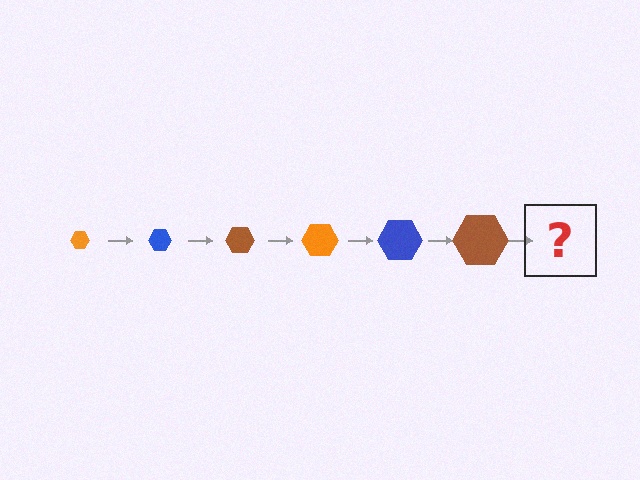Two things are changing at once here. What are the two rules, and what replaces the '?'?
The two rules are that the hexagon grows larger each step and the color cycles through orange, blue, and brown. The '?' should be an orange hexagon, larger than the previous one.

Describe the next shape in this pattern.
It should be an orange hexagon, larger than the previous one.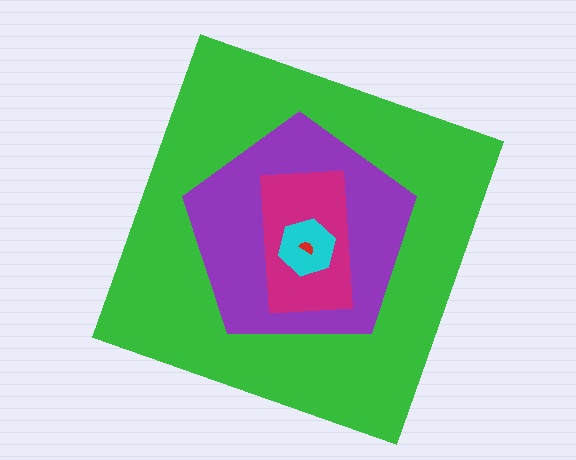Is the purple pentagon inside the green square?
Yes.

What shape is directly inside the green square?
The purple pentagon.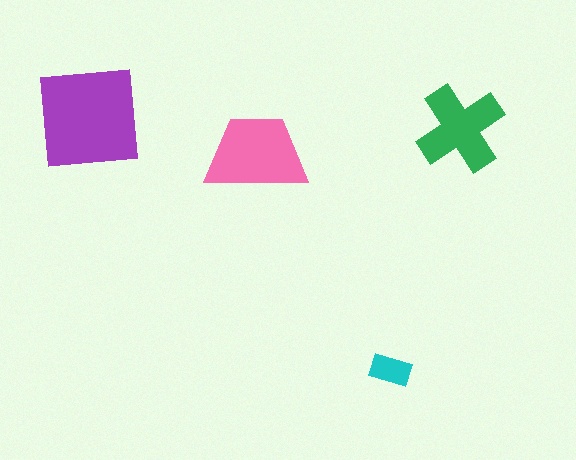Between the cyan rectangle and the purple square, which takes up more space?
The purple square.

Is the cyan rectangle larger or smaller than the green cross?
Smaller.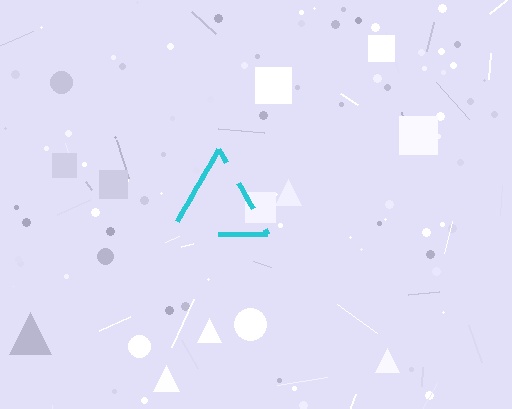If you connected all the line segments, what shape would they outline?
They would outline a triangle.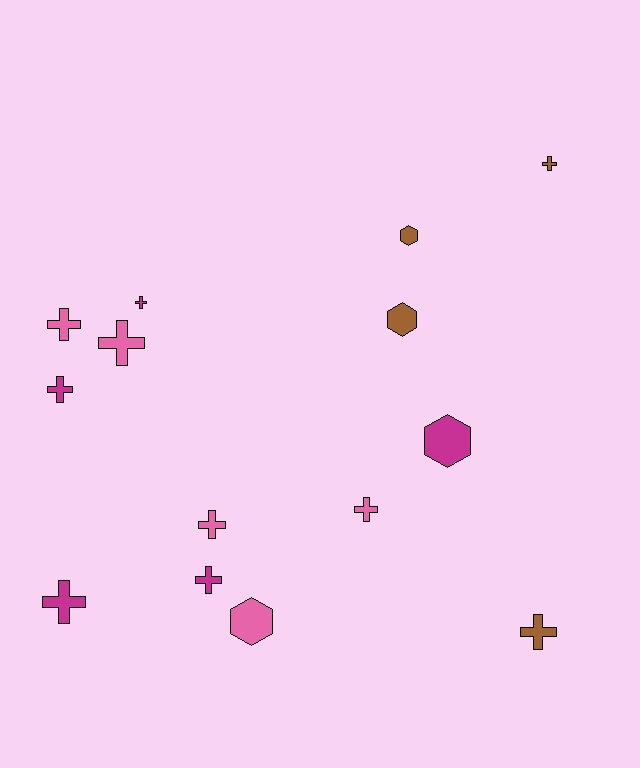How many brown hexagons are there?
There are 2 brown hexagons.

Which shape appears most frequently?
Cross, with 10 objects.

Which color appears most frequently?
Pink, with 5 objects.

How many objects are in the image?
There are 14 objects.